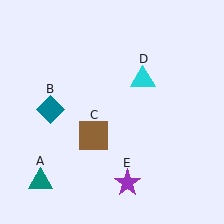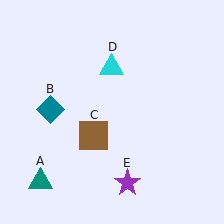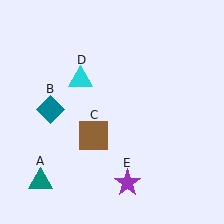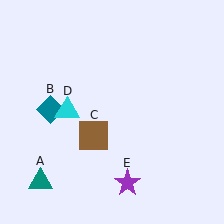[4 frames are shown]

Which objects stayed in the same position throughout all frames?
Teal triangle (object A) and teal diamond (object B) and brown square (object C) and purple star (object E) remained stationary.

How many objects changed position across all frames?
1 object changed position: cyan triangle (object D).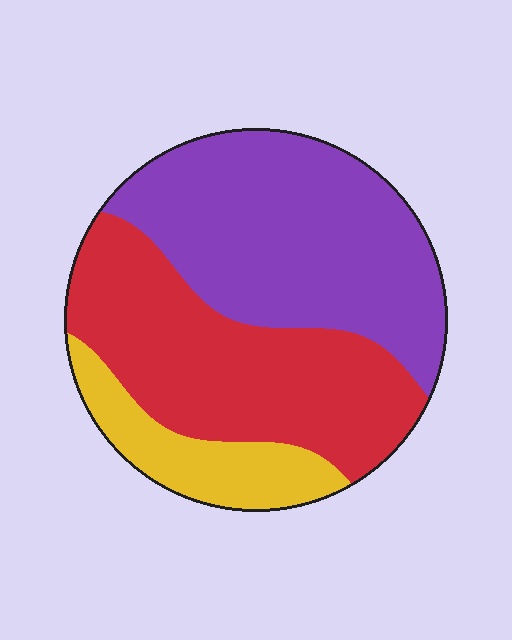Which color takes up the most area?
Purple, at roughly 45%.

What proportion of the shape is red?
Red takes up about two fifths (2/5) of the shape.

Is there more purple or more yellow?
Purple.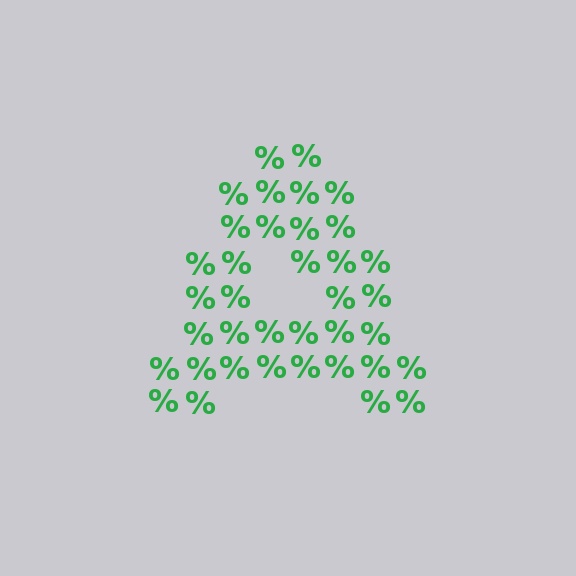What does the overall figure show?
The overall figure shows the letter A.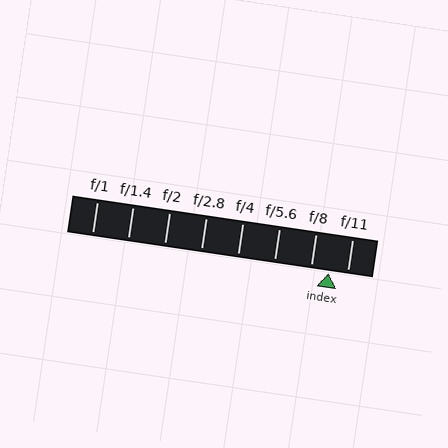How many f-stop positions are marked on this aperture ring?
There are 8 f-stop positions marked.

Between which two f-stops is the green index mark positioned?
The index mark is between f/8 and f/11.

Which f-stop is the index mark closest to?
The index mark is closest to f/8.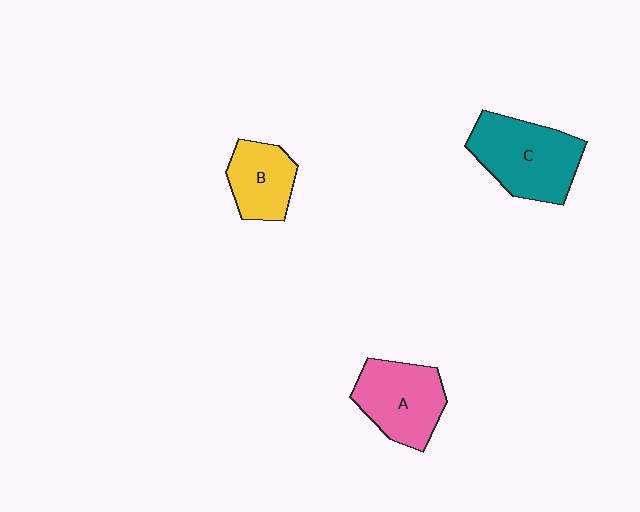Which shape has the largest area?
Shape C (teal).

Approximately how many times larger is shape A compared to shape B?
Approximately 1.3 times.